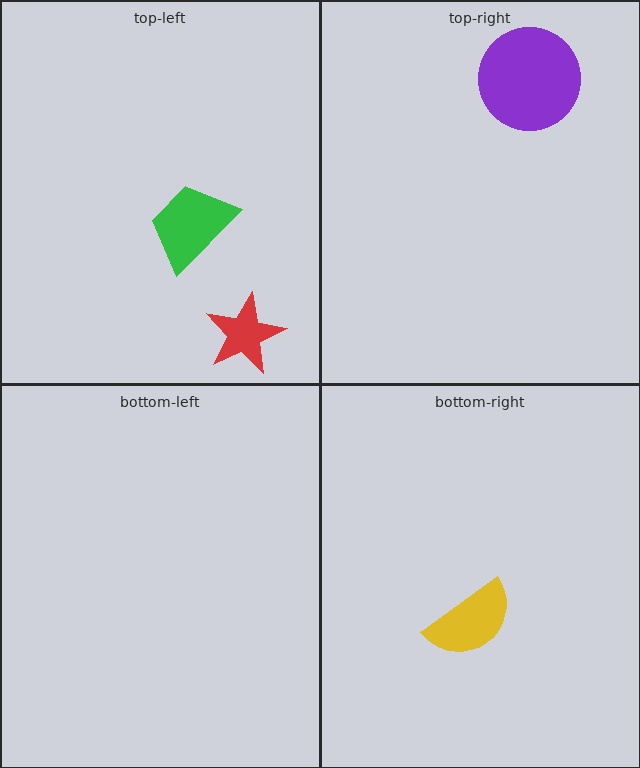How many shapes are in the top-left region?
2.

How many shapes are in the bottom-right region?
1.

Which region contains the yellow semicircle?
The bottom-right region.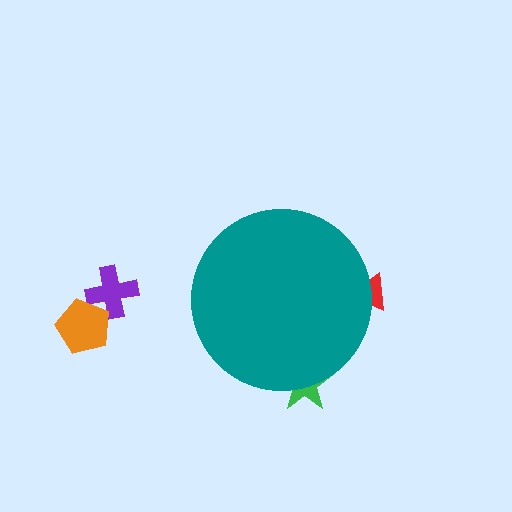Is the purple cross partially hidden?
No, the purple cross is fully visible.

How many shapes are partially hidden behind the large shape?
2 shapes are partially hidden.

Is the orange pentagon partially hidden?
No, the orange pentagon is fully visible.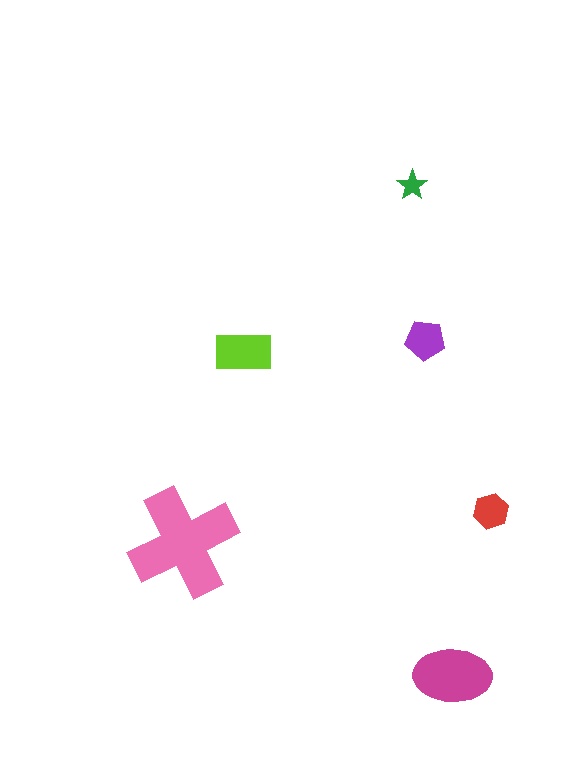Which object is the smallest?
The green star.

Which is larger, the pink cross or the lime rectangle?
The pink cross.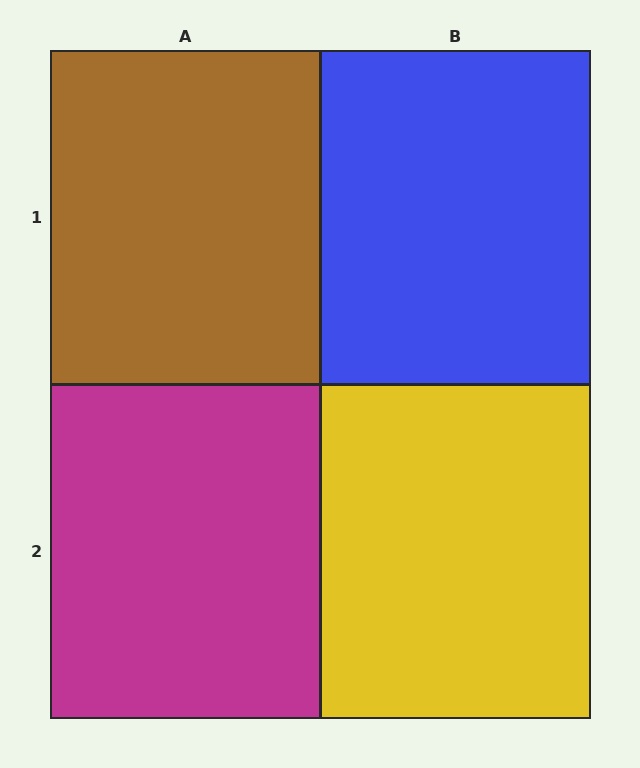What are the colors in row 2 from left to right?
Magenta, yellow.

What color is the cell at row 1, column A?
Brown.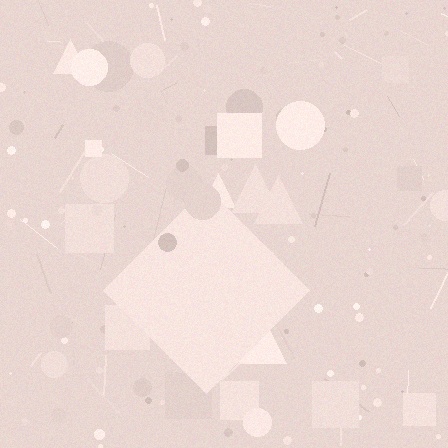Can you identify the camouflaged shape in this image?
The camouflaged shape is a diamond.